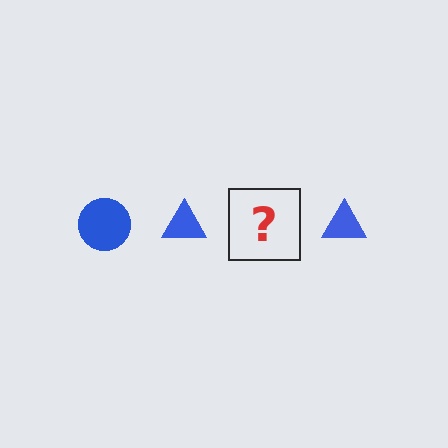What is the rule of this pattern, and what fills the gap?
The rule is that the pattern cycles through circle, triangle shapes in blue. The gap should be filled with a blue circle.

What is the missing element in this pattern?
The missing element is a blue circle.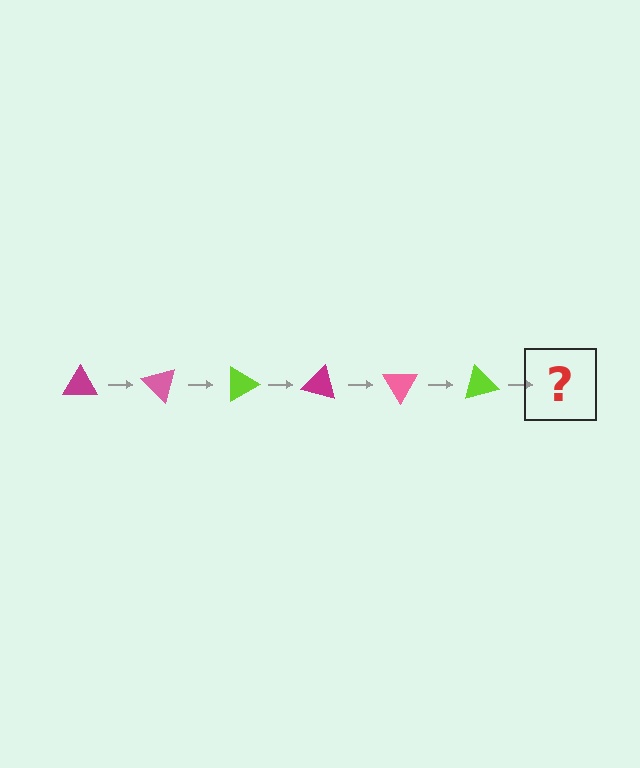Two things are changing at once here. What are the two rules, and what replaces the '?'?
The two rules are that it rotates 45 degrees each step and the color cycles through magenta, pink, and lime. The '?' should be a magenta triangle, rotated 270 degrees from the start.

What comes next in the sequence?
The next element should be a magenta triangle, rotated 270 degrees from the start.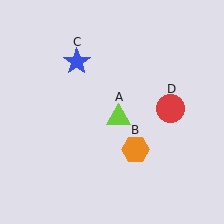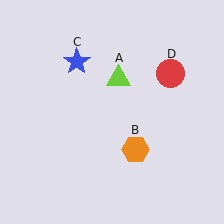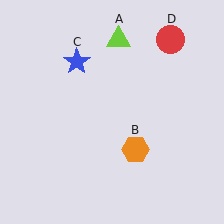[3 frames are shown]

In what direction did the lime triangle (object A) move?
The lime triangle (object A) moved up.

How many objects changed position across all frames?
2 objects changed position: lime triangle (object A), red circle (object D).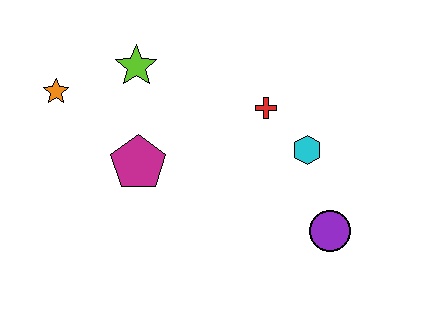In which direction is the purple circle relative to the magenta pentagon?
The purple circle is to the right of the magenta pentagon.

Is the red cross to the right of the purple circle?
No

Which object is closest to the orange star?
The lime star is closest to the orange star.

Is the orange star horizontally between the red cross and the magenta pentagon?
No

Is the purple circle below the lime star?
Yes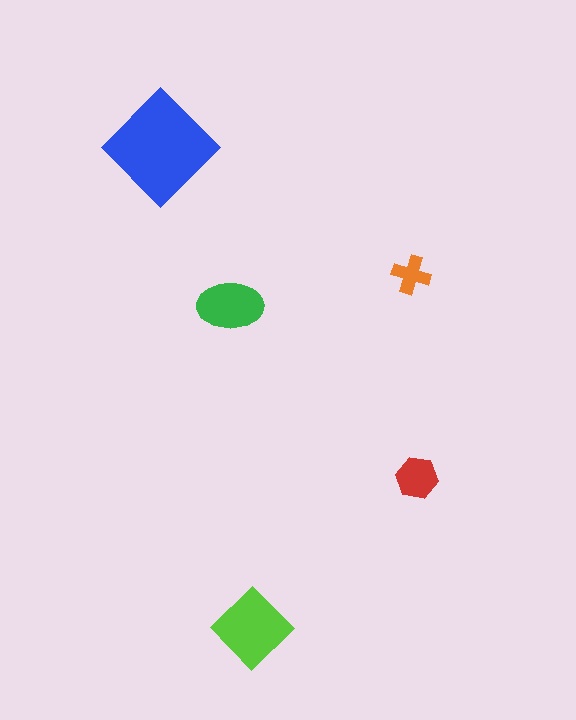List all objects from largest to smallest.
The blue diamond, the lime diamond, the green ellipse, the red hexagon, the orange cross.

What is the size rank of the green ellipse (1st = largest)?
3rd.